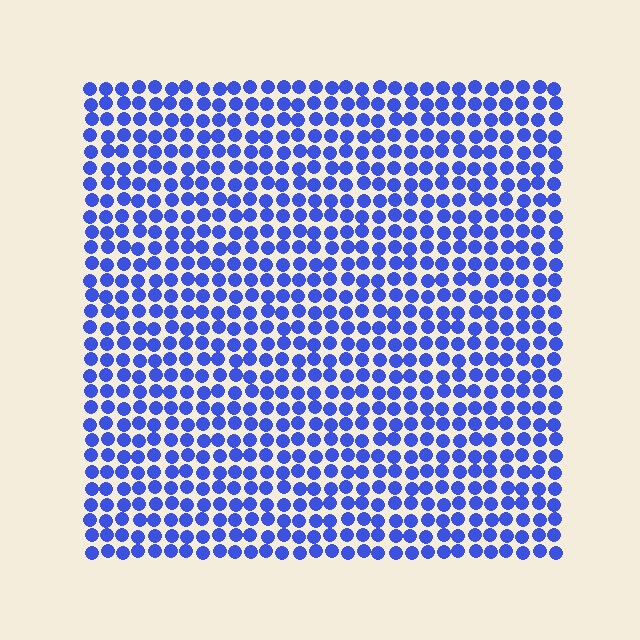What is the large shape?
The large shape is a square.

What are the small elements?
The small elements are circles.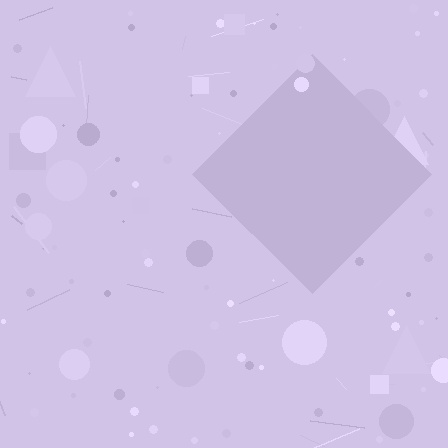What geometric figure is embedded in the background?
A diamond is embedded in the background.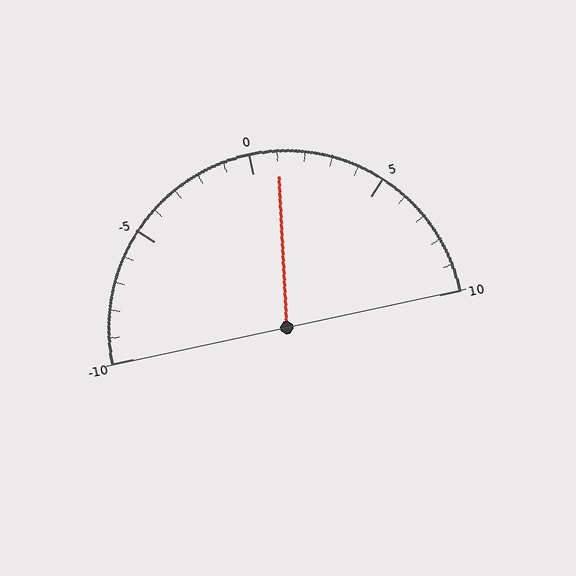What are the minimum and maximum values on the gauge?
The gauge ranges from -10 to 10.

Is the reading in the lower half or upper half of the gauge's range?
The reading is in the upper half of the range (-10 to 10).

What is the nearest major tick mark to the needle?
The nearest major tick mark is 0.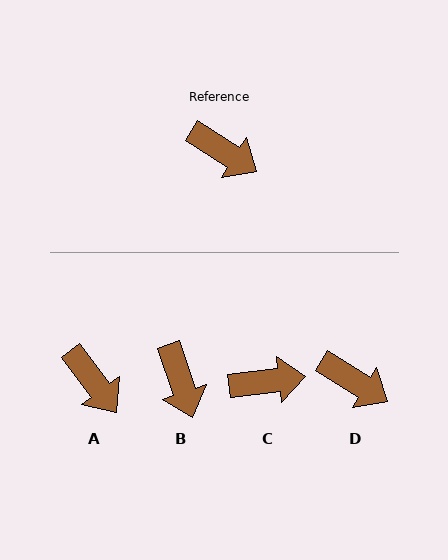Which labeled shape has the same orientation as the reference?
D.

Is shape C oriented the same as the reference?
No, it is off by about 38 degrees.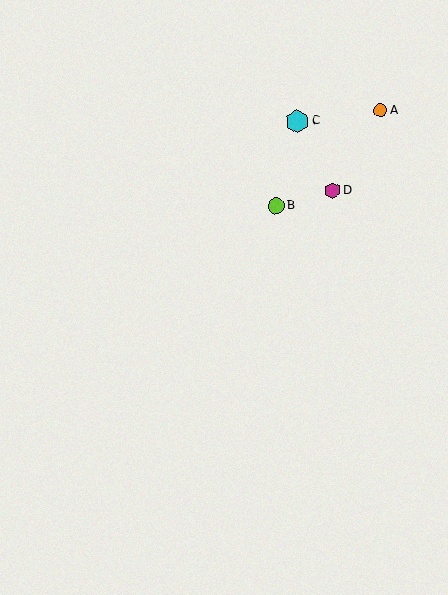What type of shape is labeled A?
Shape A is an orange circle.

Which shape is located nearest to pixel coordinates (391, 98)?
The orange circle (labeled A) at (380, 110) is nearest to that location.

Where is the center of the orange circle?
The center of the orange circle is at (380, 110).